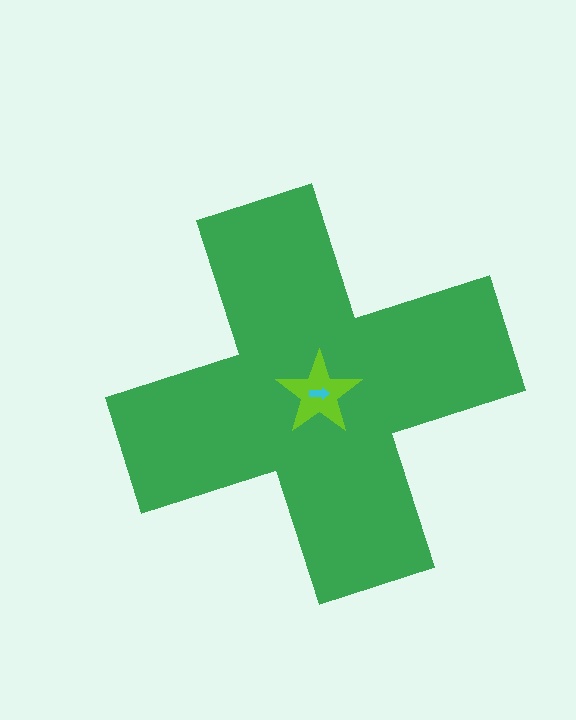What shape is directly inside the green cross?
The lime star.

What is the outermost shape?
The green cross.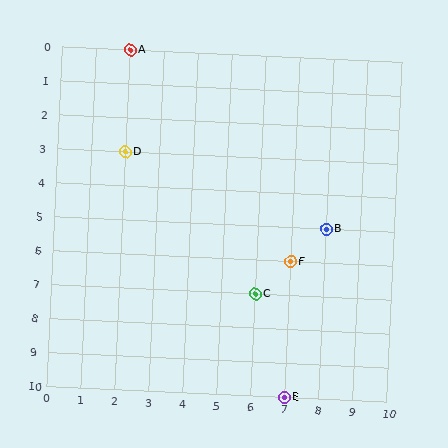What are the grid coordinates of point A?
Point A is at grid coordinates (2, 0).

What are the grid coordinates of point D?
Point D is at grid coordinates (2, 3).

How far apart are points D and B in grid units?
Points D and B are 6 columns and 2 rows apart (about 6.3 grid units diagonally).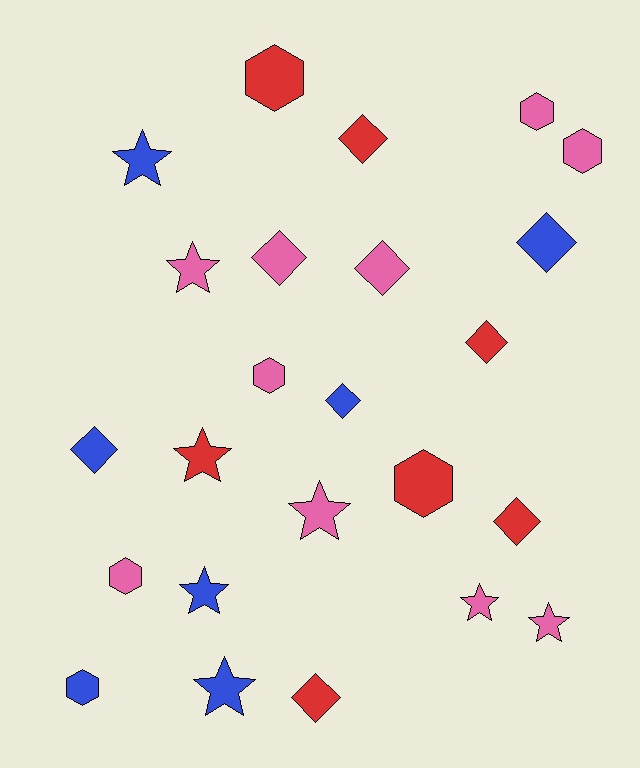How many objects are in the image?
There are 24 objects.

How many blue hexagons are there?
There is 1 blue hexagon.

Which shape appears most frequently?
Diamond, with 9 objects.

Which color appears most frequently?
Pink, with 10 objects.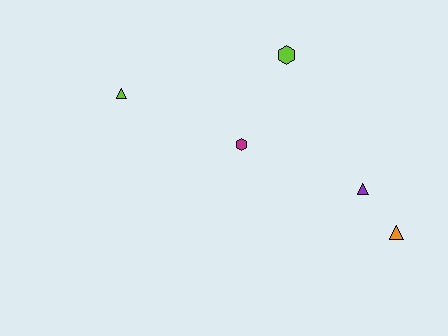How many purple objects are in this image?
There is 1 purple object.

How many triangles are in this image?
There are 3 triangles.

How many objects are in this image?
There are 5 objects.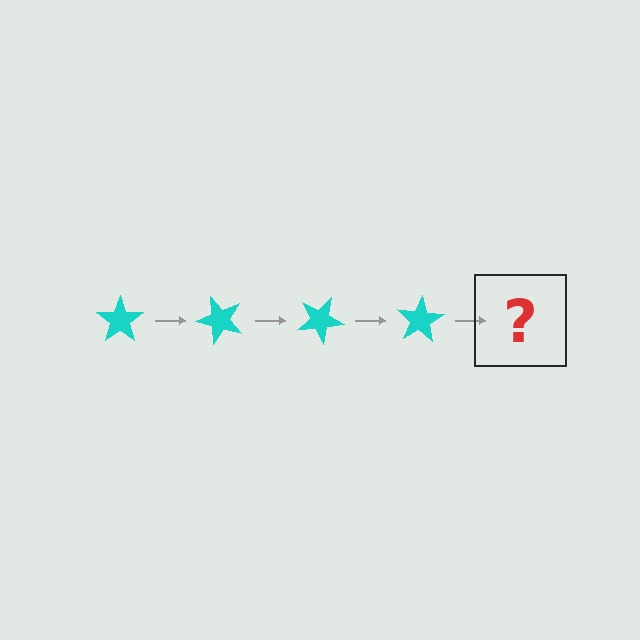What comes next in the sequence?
The next element should be a cyan star rotated 200 degrees.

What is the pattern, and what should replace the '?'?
The pattern is that the star rotates 50 degrees each step. The '?' should be a cyan star rotated 200 degrees.